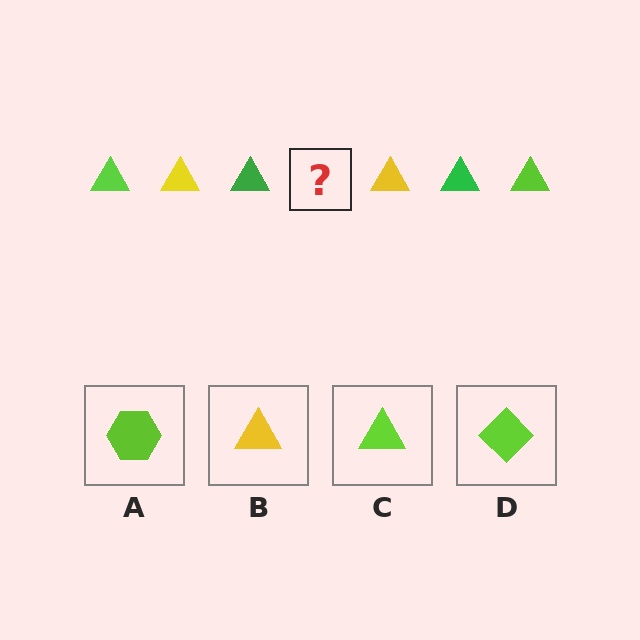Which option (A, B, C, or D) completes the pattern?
C.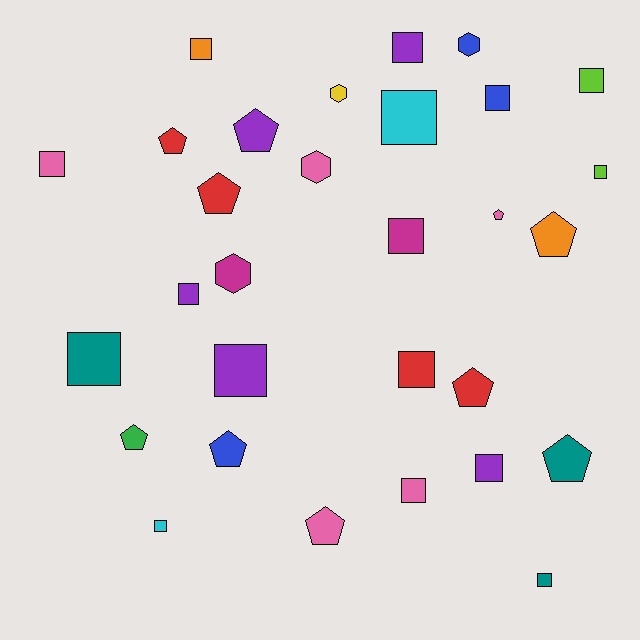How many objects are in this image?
There are 30 objects.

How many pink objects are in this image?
There are 5 pink objects.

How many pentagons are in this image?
There are 10 pentagons.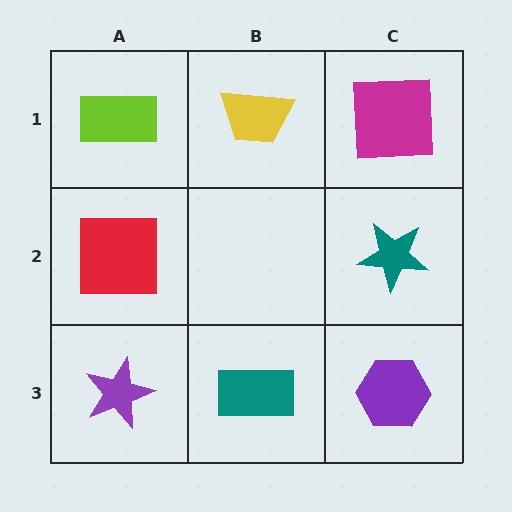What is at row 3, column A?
A purple star.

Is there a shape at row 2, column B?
No, that cell is empty.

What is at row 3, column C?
A purple hexagon.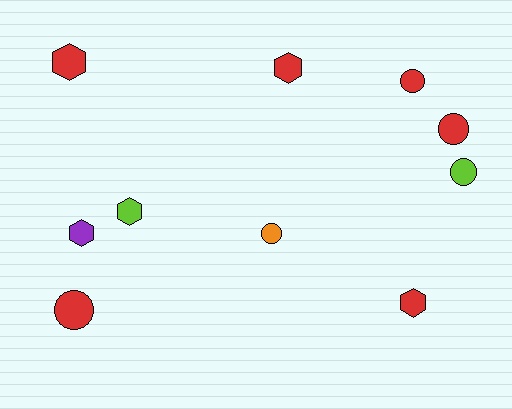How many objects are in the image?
There are 10 objects.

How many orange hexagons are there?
There are no orange hexagons.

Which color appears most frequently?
Red, with 6 objects.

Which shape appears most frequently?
Hexagon, with 5 objects.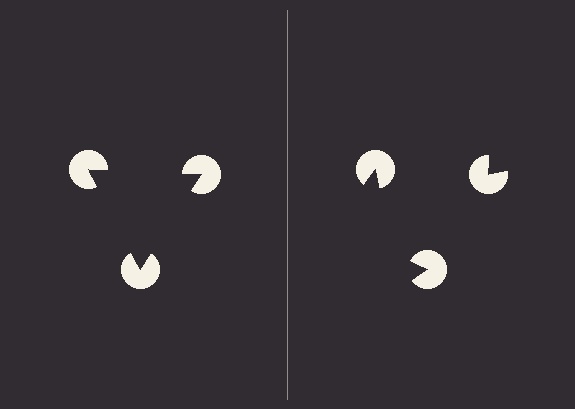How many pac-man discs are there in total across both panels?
6 — 3 on each side.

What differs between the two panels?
The pac-man discs are positioned identically on both sides; only the wedge orientations differ. On the left they align to a triangle; on the right they are misaligned.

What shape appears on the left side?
An illusory triangle.